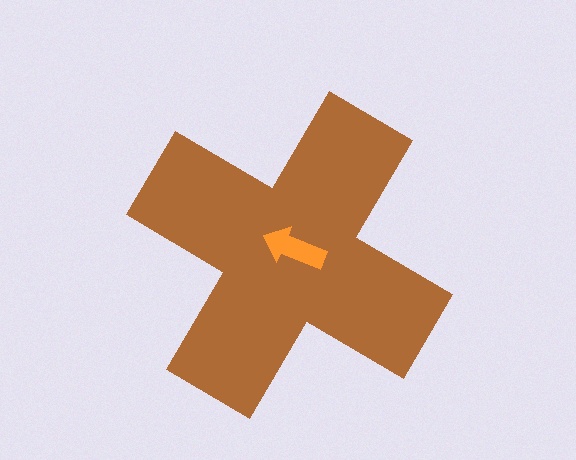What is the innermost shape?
The orange arrow.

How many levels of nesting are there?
2.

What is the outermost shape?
The brown cross.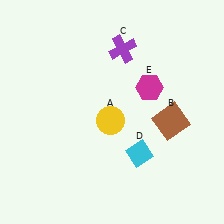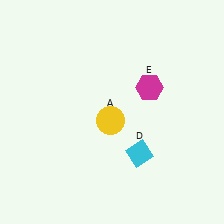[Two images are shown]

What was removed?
The purple cross (C), the brown square (B) were removed in Image 2.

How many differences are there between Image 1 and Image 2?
There are 2 differences between the two images.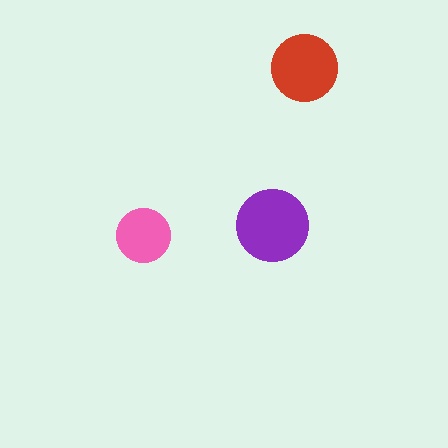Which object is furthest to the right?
The red circle is rightmost.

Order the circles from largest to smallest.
the purple one, the red one, the pink one.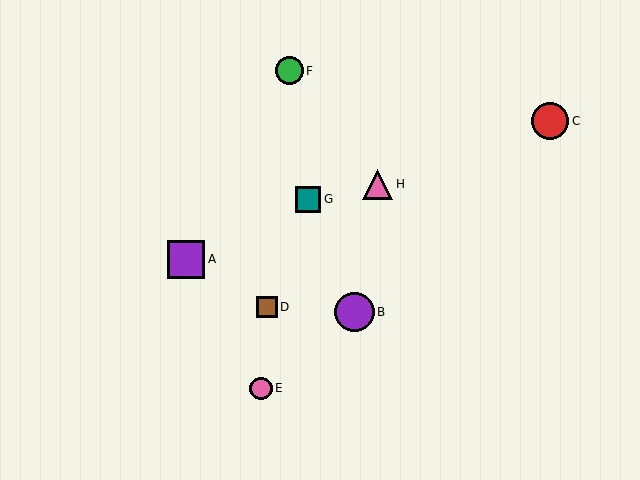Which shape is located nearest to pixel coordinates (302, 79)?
The green circle (labeled F) at (289, 71) is nearest to that location.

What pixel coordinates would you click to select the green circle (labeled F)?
Click at (289, 71) to select the green circle F.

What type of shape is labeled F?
Shape F is a green circle.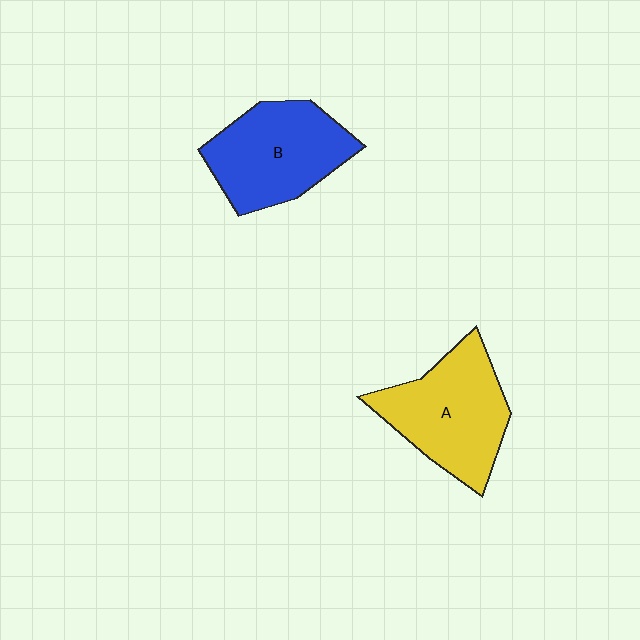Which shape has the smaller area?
Shape B (blue).